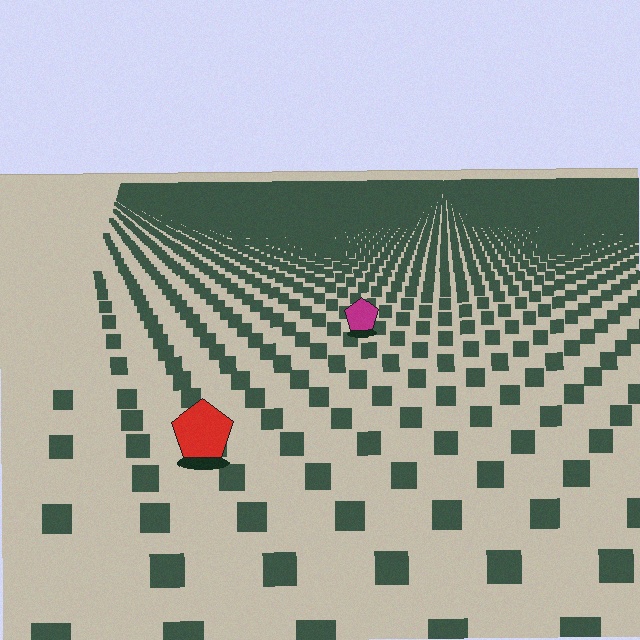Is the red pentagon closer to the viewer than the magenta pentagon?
Yes. The red pentagon is closer — you can tell from the texture gradient: the ground texture is coarser near it.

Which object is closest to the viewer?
The red pentagon is closest. The texture marks near it are larger and more spread out.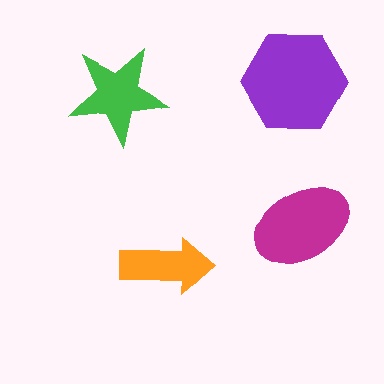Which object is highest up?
The purple hexagon is topmost.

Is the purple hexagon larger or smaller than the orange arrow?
Larger.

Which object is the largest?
The purple hexagon.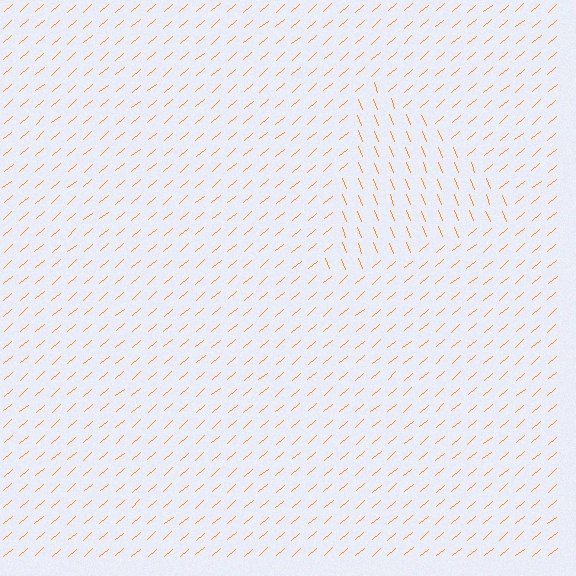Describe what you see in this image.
The image is filled with small orange line segments. A triangle region in the image has lines oriented differently from the surrounding lines, creating a visible texture boundary.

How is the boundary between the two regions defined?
The boundary is defined purely by a change in line orientation (approximately 71 degrees difference). All lines are the same color and thickness.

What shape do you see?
I see a triangle.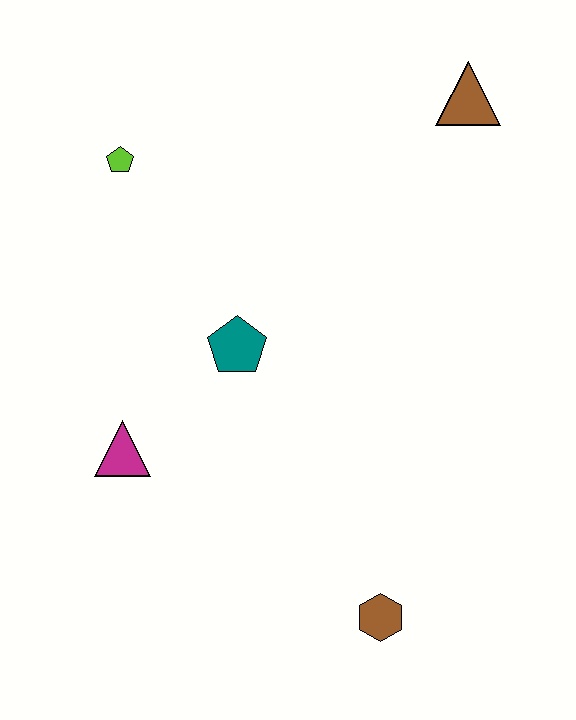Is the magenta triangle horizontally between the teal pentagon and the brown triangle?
No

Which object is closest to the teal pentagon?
The magenta triangle is closest to the teal pentagon.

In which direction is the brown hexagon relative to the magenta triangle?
The brown hexagon is to the right of the magenta triangle.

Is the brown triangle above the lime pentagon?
Yes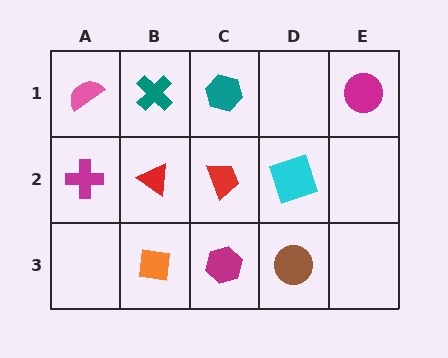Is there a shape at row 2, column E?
No, that cell is empty.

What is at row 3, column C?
A magenta hexagon.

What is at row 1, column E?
A magenta circle.